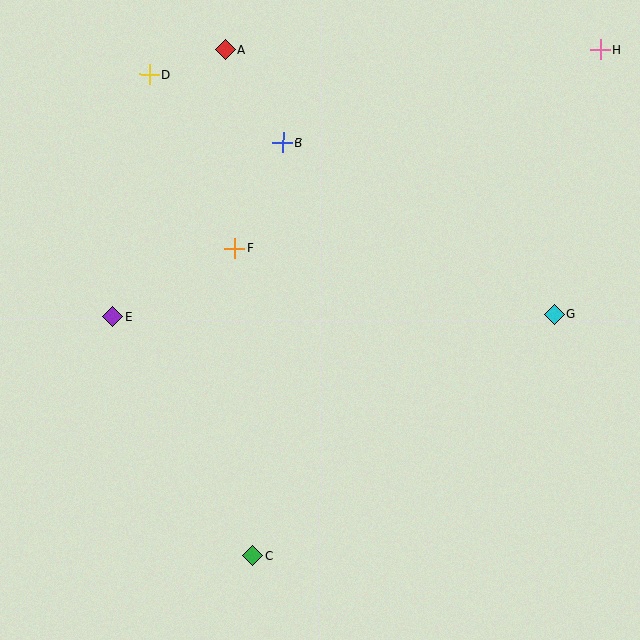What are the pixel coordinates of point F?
Point F is at (235, 248).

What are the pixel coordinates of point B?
Point B is at (283, 142).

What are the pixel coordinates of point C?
Point C is at (253, 555).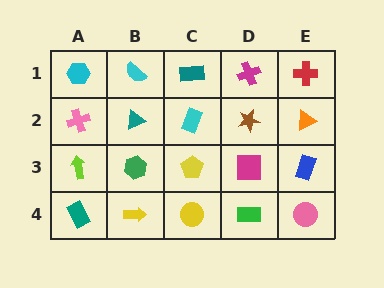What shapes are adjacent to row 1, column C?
A cyan rectangle (row 2, column C), a cyan semicircle (row 1, column B), a magenta cross (row 1, column D).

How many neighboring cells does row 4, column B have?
3.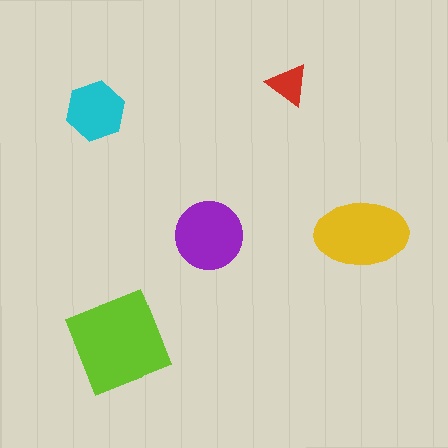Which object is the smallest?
The red triangle.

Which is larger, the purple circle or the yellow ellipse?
The yellow ellipse.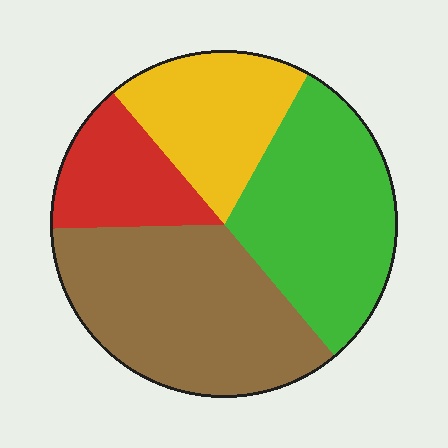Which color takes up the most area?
Brown, at roughly 35%.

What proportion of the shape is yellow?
Yellow covers about 20% of the shape.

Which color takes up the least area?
Red, at roughly 15%.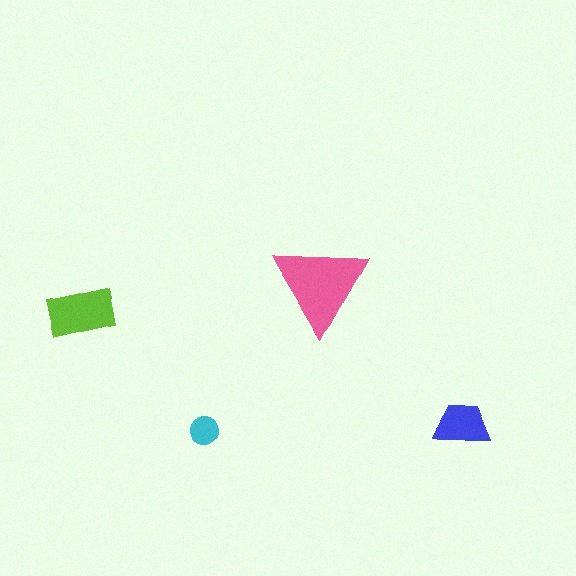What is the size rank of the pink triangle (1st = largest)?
1st.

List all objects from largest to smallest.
The pink triangle, the lime rectangle, the blue trapezoid, the cyan circle.